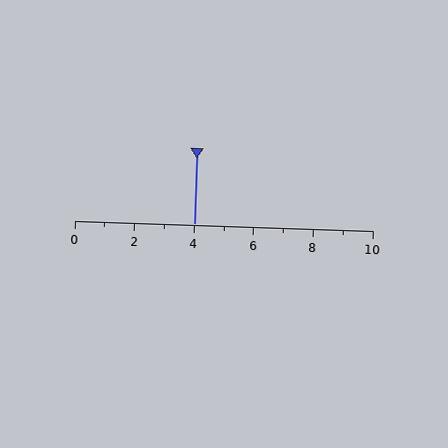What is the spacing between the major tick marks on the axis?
The major ticks are spaced 2 apart.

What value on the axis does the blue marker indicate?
The marker indicates approximately 4.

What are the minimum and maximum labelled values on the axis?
The axis runs from 0 to 10.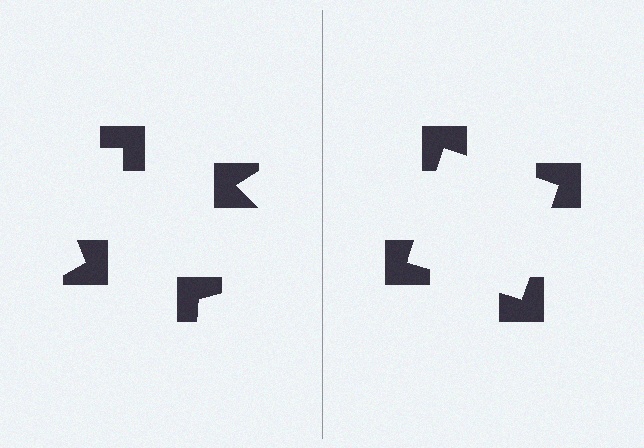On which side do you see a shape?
An illusory square appears on the right side. On the left side the wedge cuts are rotated, so no coherent shape forms.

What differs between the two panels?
The notched squares are positioned identically on both sides; only the wedge orientations differ. On the right they align to a square; on the left they are misaligned.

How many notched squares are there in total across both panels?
8 — 4 on each side.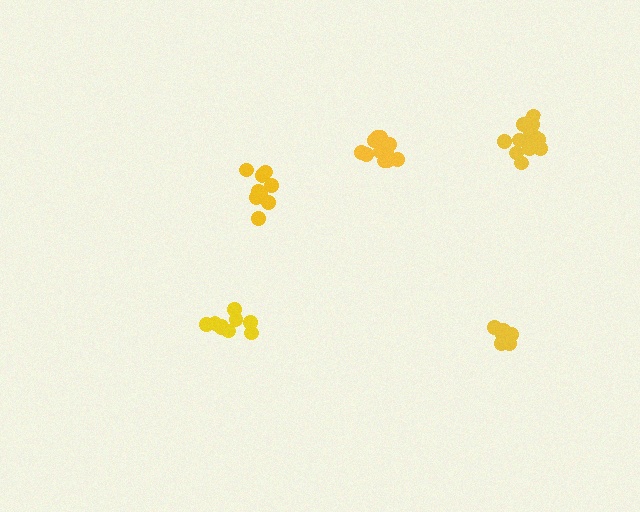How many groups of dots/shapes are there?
There are 5 groups.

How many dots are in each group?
Group 1: 13 dots, Group 2: 13 dots, Group 3: 10 dots, Group 4: 7 dots, Group 5: 9 dots (52 total).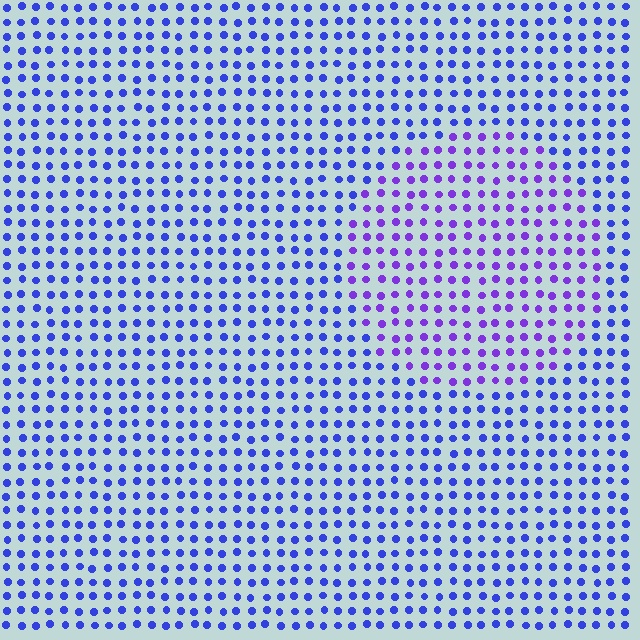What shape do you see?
I see a circle.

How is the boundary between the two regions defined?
The boundary is defined purely by a slight shift in hue (about 32 degrees). Spacing, size, and orientation are identical on both sides.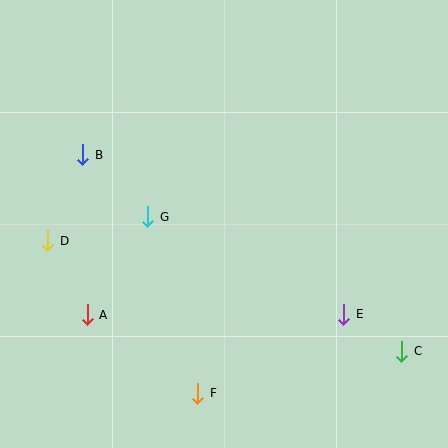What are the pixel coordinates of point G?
Point G is at (148, 217).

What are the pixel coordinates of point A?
Point A is at (87, 315).